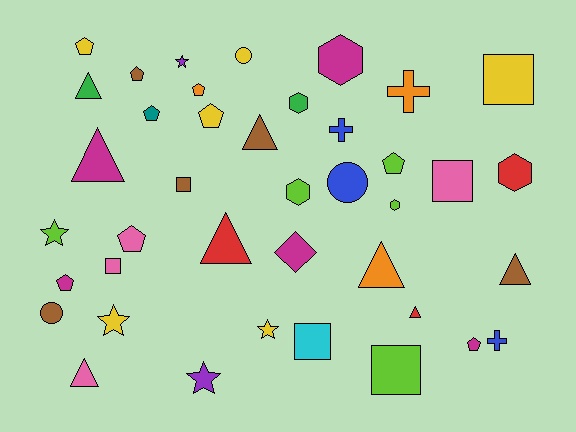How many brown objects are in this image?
There are 5 brown objects.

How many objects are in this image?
There are 40 objects.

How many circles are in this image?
There are 3 circles.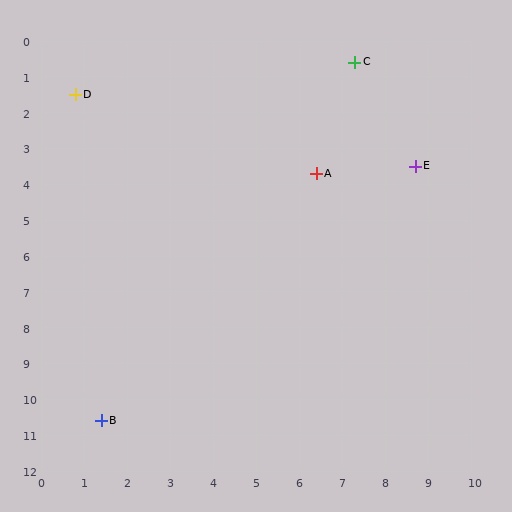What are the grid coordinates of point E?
Point E is at approximately (8.7, 3.5).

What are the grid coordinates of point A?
Point A is at approximately (6.4, 3.7).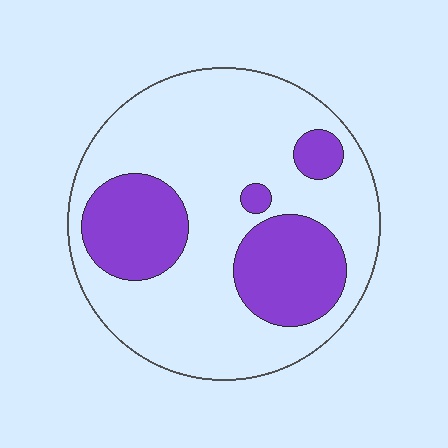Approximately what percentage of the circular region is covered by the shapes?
Approximately 30%.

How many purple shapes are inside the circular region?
4.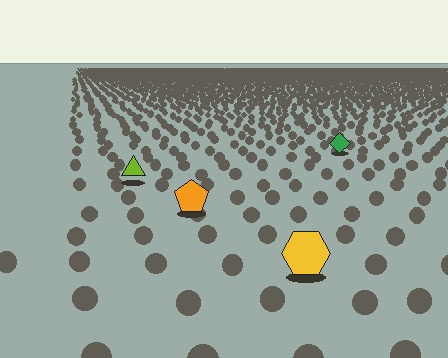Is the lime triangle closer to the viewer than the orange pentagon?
No. The orange pentagon is closer — you can tell from the texture gradient: the ground texture is coarser near it.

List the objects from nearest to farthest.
From nearest to farthest: the yellow hexagon, the orange pentagon, the lime triangle, the green diamond.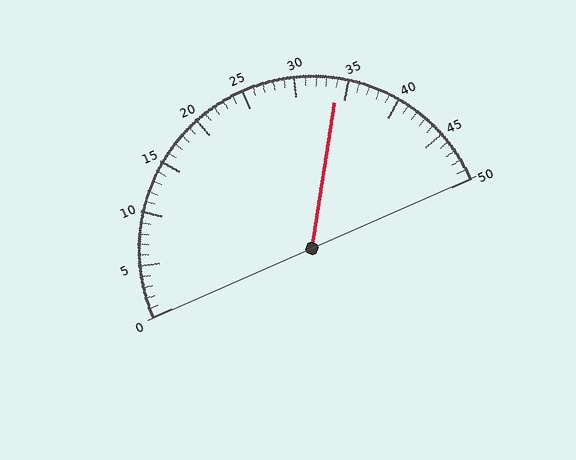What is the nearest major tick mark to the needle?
The nearest major tick mark is 35.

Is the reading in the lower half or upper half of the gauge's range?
The reading is in the upper half of the range (0 to 50).